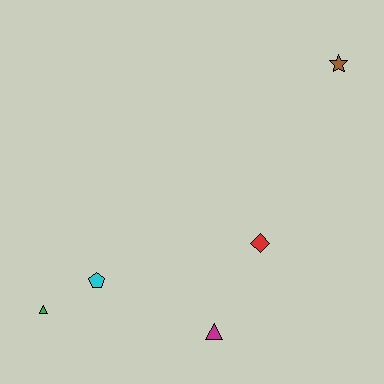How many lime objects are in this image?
There are no lime objects.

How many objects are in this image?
There are 5 objects.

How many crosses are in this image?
There are no crosses.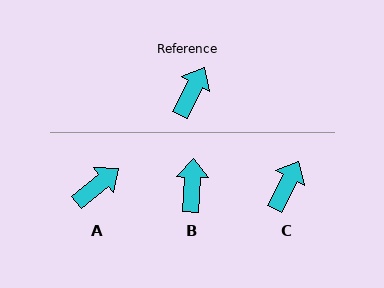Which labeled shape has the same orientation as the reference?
C.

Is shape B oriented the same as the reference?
No, it is off by about 24 degrees.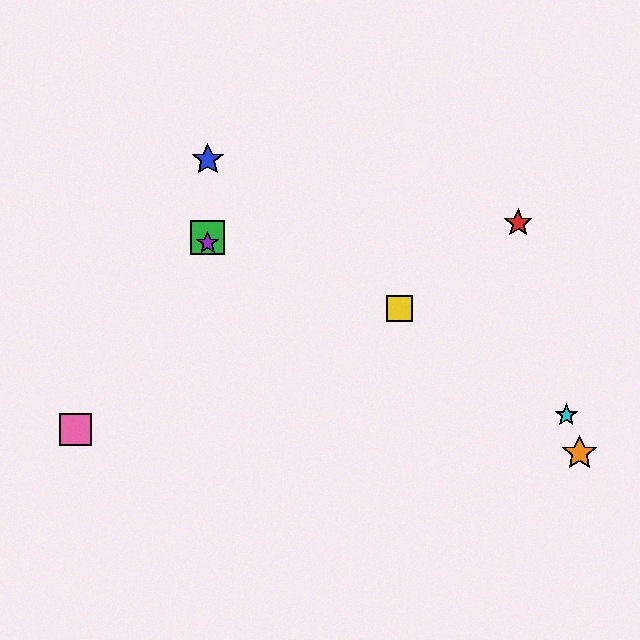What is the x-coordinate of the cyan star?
The cyan star is at x≈566.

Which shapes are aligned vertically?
The blue star, the green square, the purple star are aligned vertically.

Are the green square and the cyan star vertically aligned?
No, the green square is at x≈208 and the cyan star is at x≈566.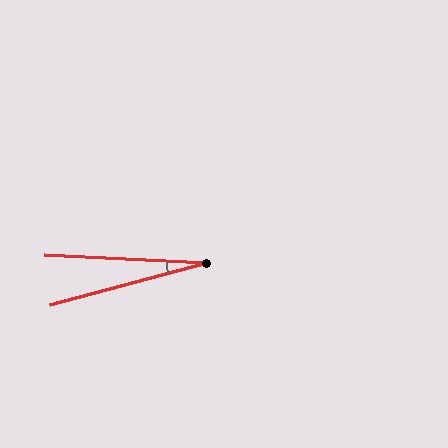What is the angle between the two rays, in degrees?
Approximately 18 degrees.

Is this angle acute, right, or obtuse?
It is acute.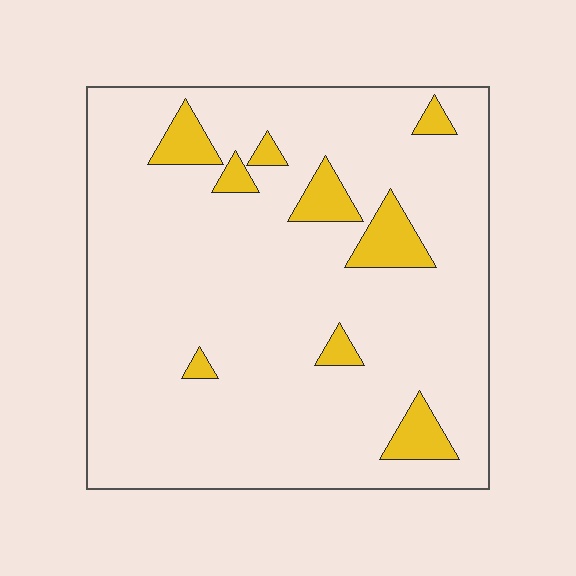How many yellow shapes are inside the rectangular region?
9.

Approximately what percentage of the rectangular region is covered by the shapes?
Approximately 10%.